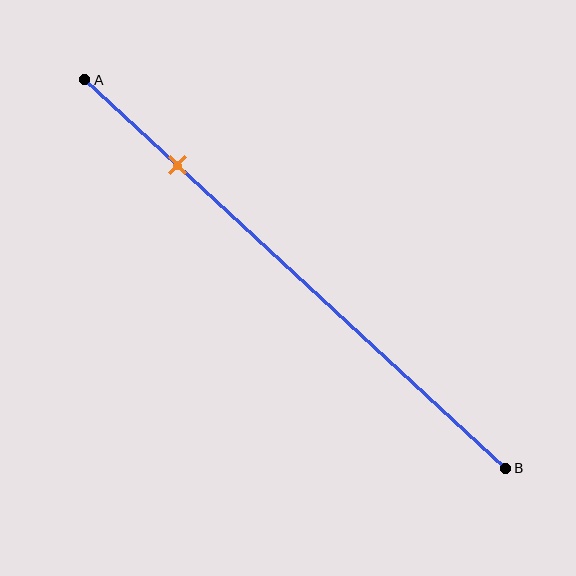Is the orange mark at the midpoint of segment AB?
No, the mark is at about 20% from A, not at the 50% midpoint.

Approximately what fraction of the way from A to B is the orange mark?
The orange mark is approximately 20% of the way from A to B.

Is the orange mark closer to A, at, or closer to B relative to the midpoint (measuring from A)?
The orange mark is closer to point A than the midpoint of segment AB.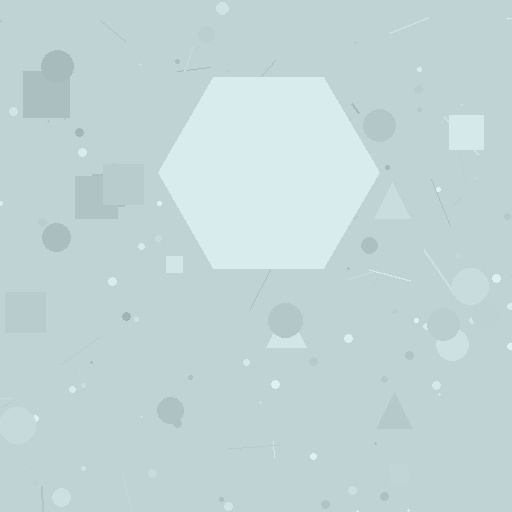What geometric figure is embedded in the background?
A hexagon is embedded in the background.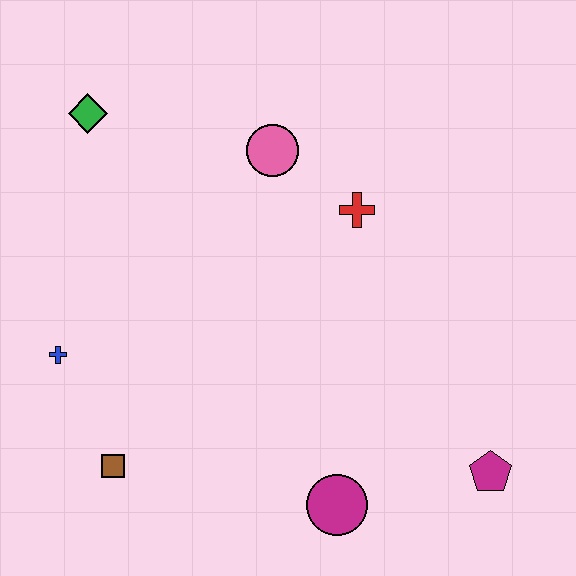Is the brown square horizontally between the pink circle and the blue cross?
Yes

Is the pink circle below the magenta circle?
No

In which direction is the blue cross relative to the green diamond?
The blue cross is below the green diamond.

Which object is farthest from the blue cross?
The magenta pentagon is farthest from the blue cross.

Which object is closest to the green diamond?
The pink circle is closest to the green diamond.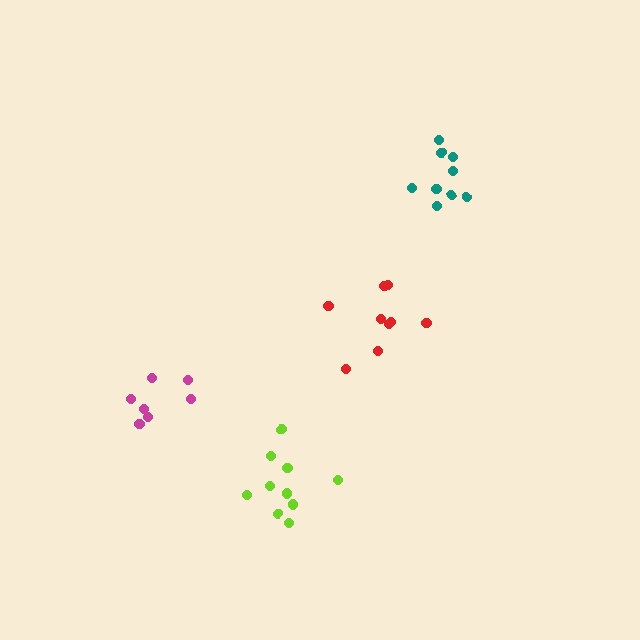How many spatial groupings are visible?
There are 4 spatial groupings.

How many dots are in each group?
Group 1: 10 dots, Group 2: 9 dots, Group 3: 9 dots, Group 4: 7 dots (35 total).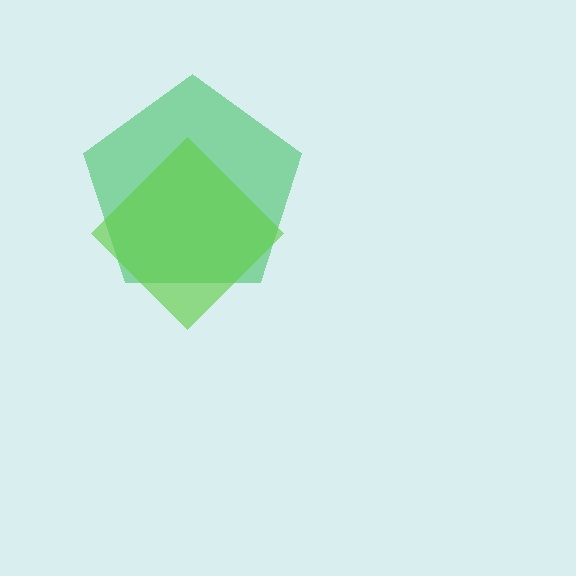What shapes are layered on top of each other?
The layered shapes are: a green pentagon, a lime diamond.